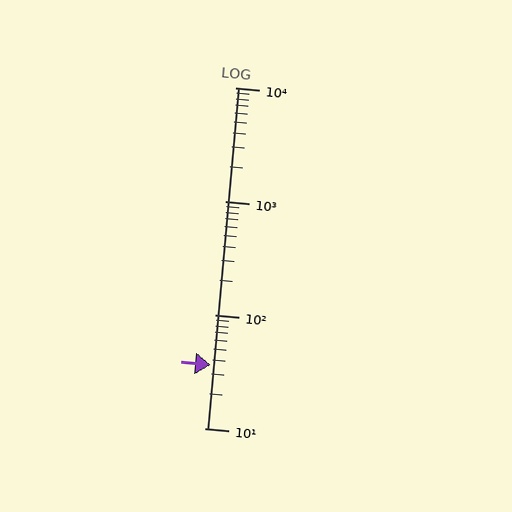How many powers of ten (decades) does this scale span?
The scale spans 3 decades, from 10 to 10000.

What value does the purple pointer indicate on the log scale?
The pointer indicates approximately 36.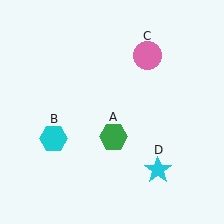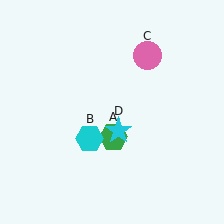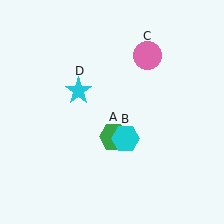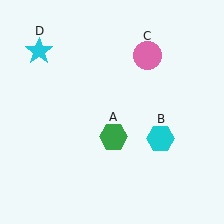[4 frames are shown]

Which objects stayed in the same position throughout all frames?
Green hexagon (object A) and pink circle (object C) remained stationary.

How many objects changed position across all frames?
2 objects changed position: cyan hexagon (object B), cyan star (object D).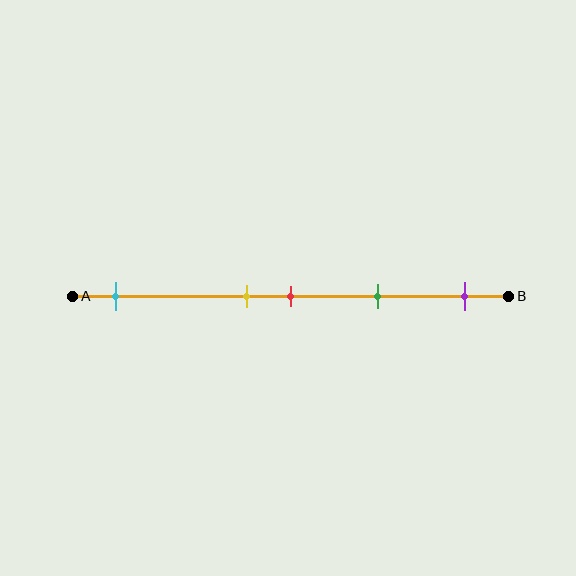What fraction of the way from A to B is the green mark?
The green mark is approximately 70% (0.7) of the way from A to B.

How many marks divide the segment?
There are 5 marks dividing the segment.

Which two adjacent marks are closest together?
The yellow and red marks are the closest adjacent pair.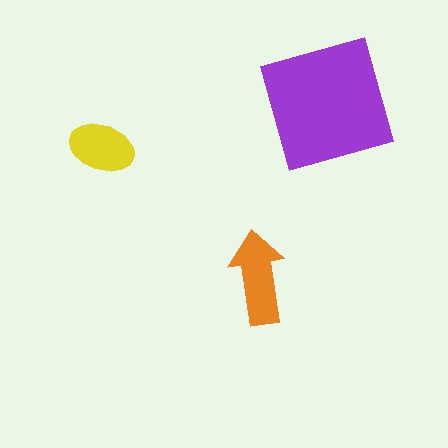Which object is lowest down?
The orange arrow is bottommost.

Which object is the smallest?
The yellow ellipse.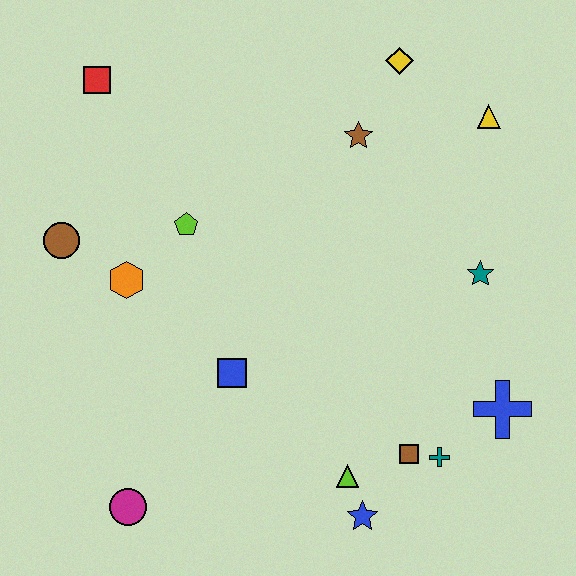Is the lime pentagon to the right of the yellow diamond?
No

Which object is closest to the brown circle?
The orange hexagon is closest to the brown circle.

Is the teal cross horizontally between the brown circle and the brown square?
No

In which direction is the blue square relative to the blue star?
The blue square is above the blue star.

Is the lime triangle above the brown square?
No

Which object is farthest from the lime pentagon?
The blue cross is farthest from the lime pentagon.